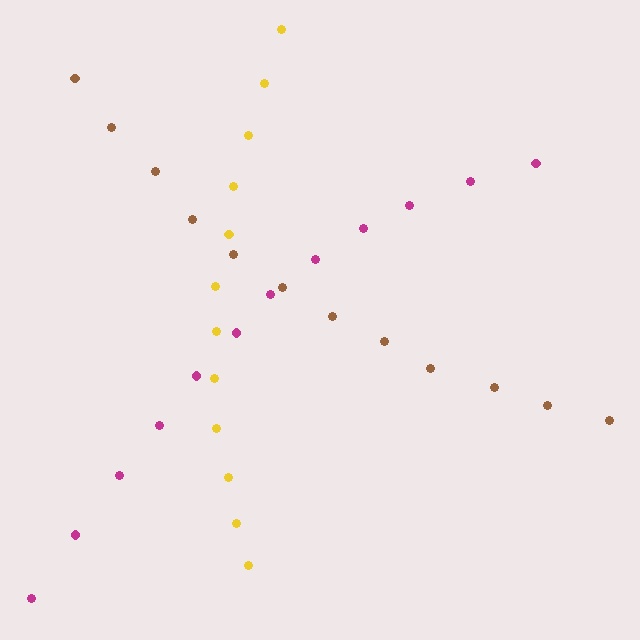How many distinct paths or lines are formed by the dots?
There are 3 distinct paths.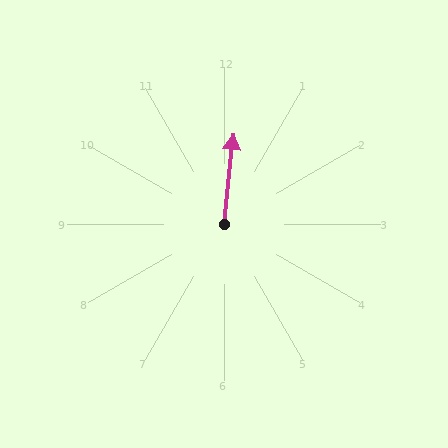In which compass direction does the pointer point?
North.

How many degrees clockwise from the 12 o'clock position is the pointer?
Approximately 6 degrees.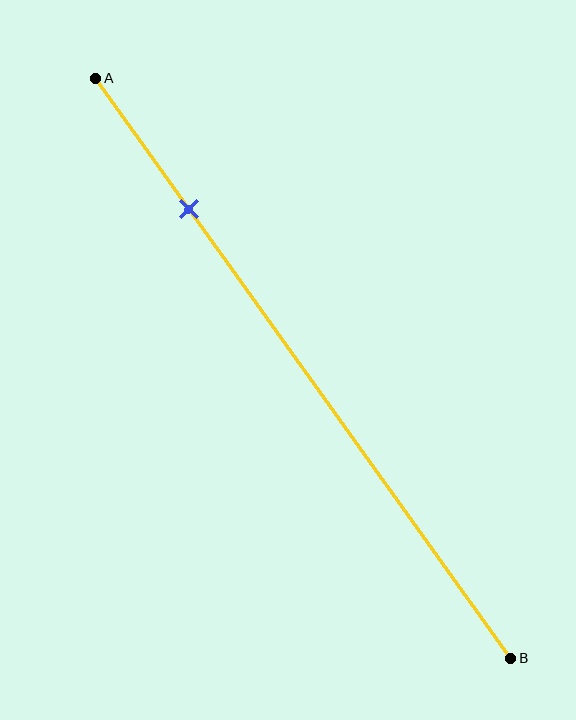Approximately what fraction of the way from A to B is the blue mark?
The blue mark is approximately 25% of the way from A to B.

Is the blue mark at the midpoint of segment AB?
No, the mark is at about 25% from A, not at the 50% midpoint.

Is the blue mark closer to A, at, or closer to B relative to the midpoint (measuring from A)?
The blue mark is closer to point A than the midpoint of segment AB.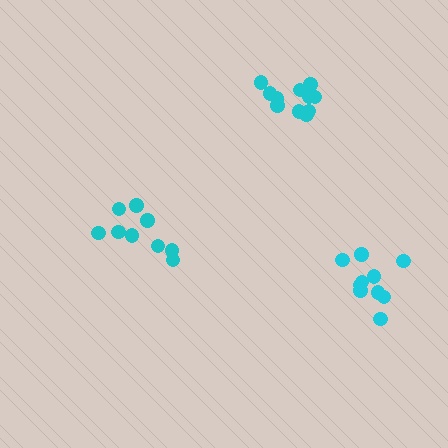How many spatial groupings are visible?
There are 3 spatial groupings.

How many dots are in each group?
Group 1: 11 dots, Group 2: 9 dots, Group 3: 10 dots (30 total).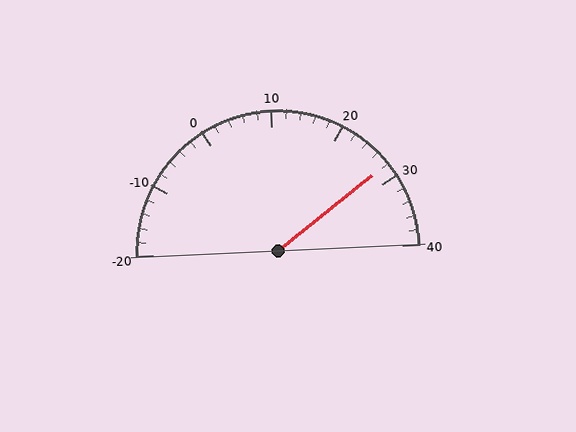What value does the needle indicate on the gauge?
The needle indicates approximately 28.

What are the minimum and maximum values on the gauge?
The gauge ranges from -20 to 40.